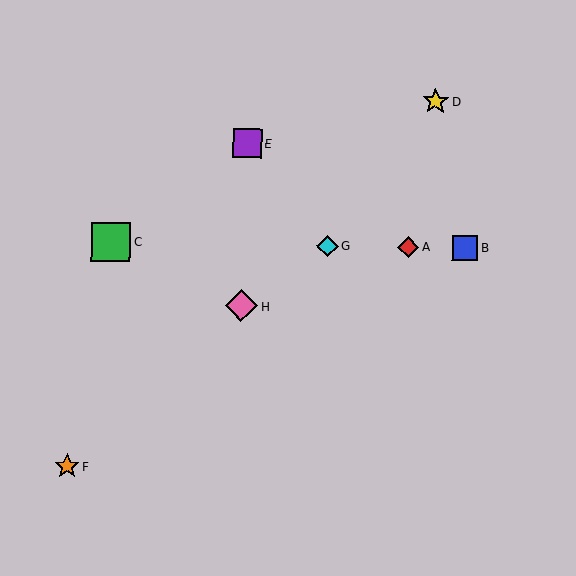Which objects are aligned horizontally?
Objects A, B, C, G are aligned horizontally.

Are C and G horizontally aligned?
Yes, both are at y≈242.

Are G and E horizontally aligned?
No, G is at y≈246 and E is at y≈143.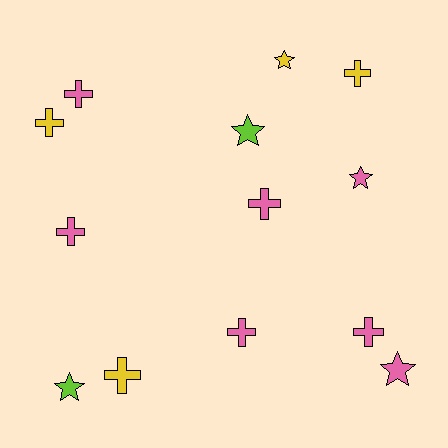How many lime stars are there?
There are 2 lime stars.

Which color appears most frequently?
Pink, with 7 objects.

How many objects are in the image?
There are 13 objects.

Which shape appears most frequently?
Cross, with 8 objects.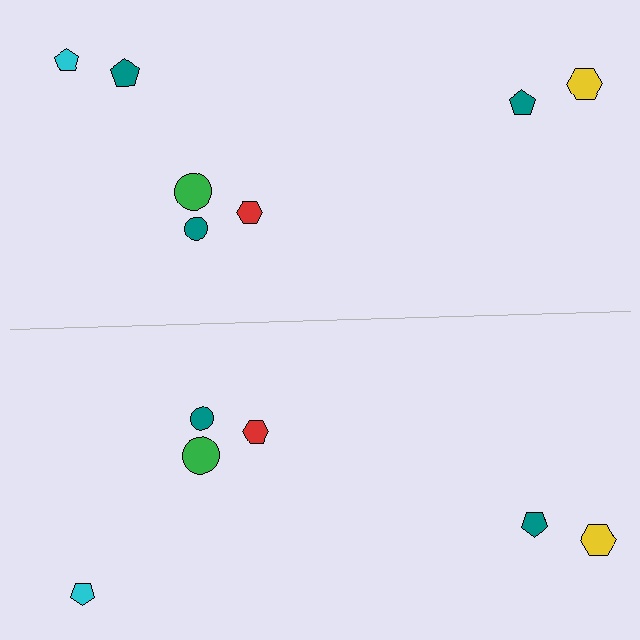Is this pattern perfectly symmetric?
No, the pattern is not perfectly symmetric. A teal pentagon is missing from the bottom side.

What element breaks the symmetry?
A teal pentagon is missing from the bottom side.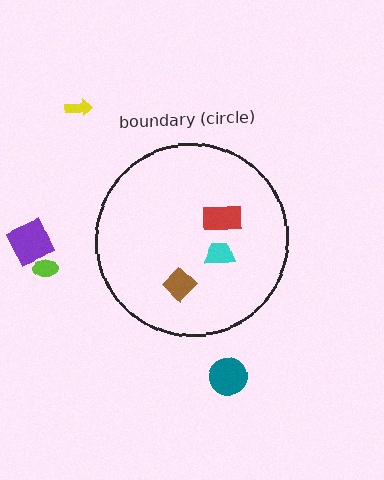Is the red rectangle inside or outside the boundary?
Inside.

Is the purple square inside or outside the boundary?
Outside.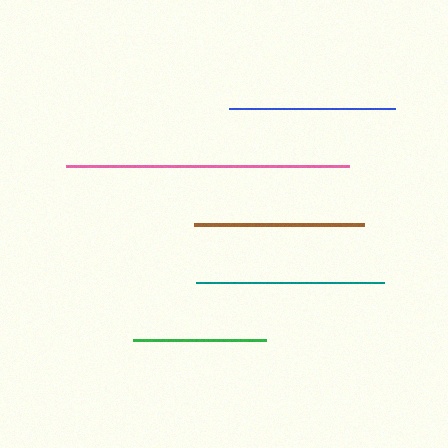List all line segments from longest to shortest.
From longest to shortest: pink, teal, brown, blue, green.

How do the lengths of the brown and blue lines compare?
The brown and blue lines are approximately the same length.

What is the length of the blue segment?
The blue segment is approximately 166 pixels long.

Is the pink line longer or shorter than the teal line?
The pink line is longer than the teal line.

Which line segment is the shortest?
The green line is the shortest at approximately 133 pixels.